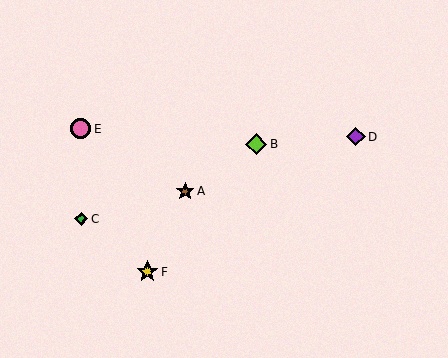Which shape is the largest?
The yellow star (labeled F) is the largest.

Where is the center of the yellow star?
The center of the yellow star is at (147, 272).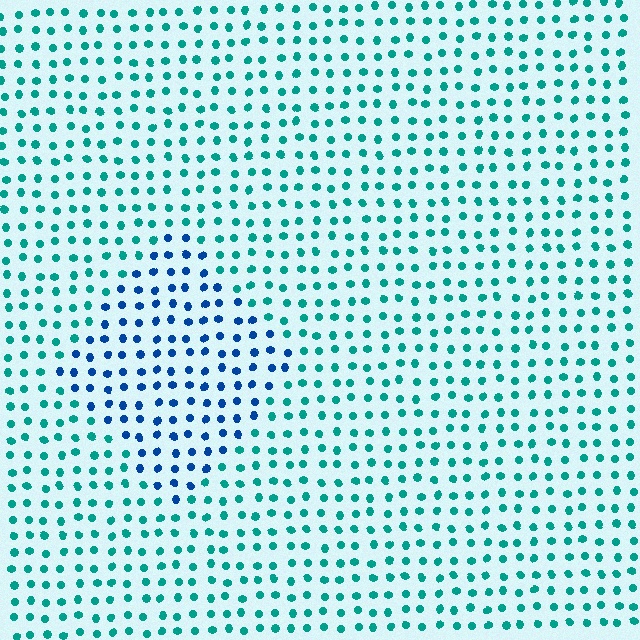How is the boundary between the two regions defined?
The boundary is defined purely by a slight shift in hue (about 42 degrees). Spacing, size, and orientation are identical on both sides.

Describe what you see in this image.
The image is filled with small teal elements in a uniform arrangement. A diamond-shaped region is visible where the elements are tinted to a slightly different hue, forming a subtle color boundary.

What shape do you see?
I see a diamond.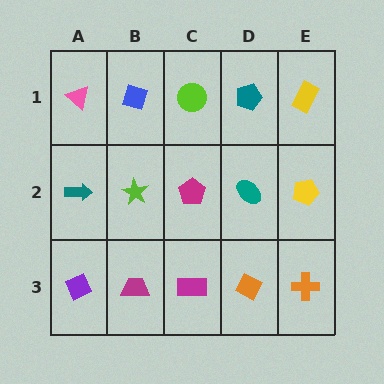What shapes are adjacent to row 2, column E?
A yellow rectangle (row 1, column E), an orange cross (row 3, column E), a teal ellipse (row 2, column D).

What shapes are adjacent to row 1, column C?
A magenta pentagon (row 2, column C), a blue diamond (row 1, column B), a teal pentagon (row 1, column D).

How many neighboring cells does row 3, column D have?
3.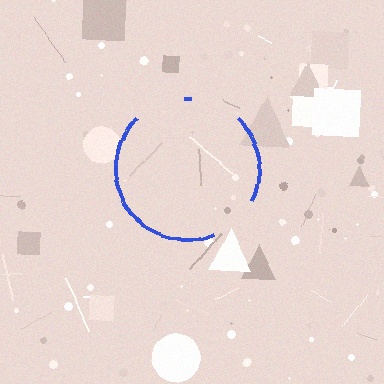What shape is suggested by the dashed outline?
The dashed outline suggests a circle.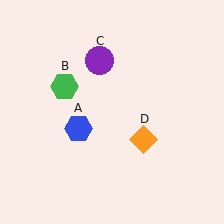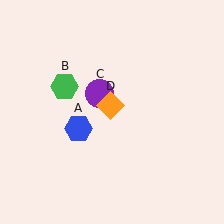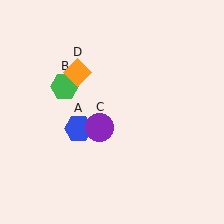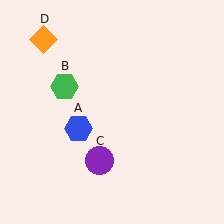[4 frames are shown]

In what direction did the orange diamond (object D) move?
The orange diamond (object D) moved up and to the left.